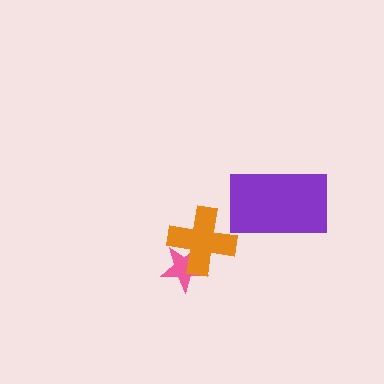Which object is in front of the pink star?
The orange cross is in front of the pink star.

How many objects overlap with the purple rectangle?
0 objects overlap with the purple rectangle.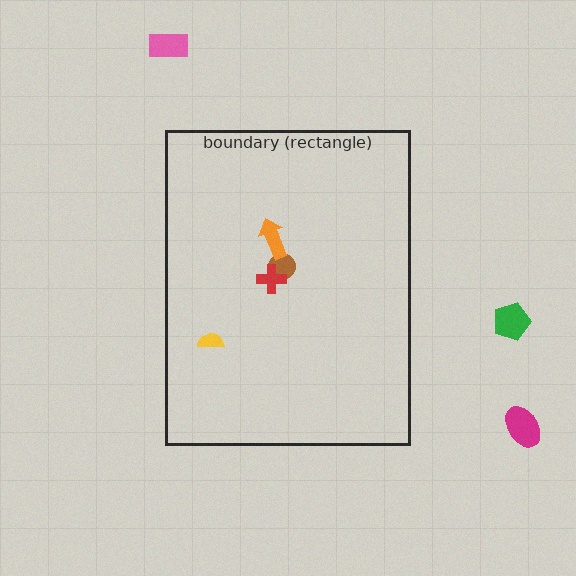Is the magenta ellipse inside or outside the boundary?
Outside.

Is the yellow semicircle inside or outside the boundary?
Inside.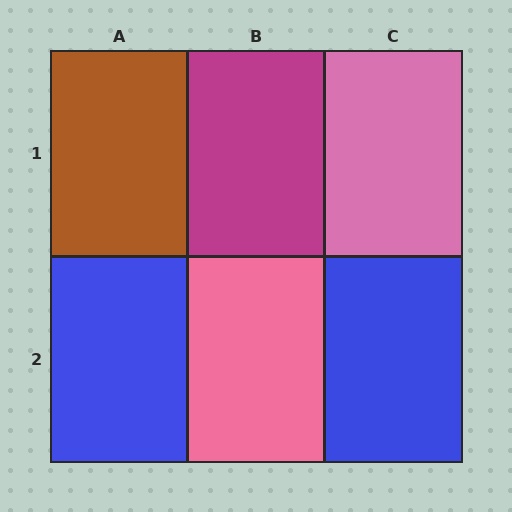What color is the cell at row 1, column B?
Magenta.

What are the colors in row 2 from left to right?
Blue, pink, blue.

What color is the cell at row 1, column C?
Pink.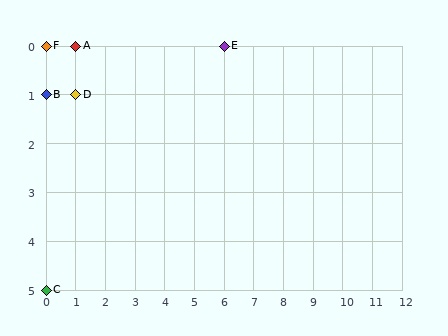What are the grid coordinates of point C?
Point C is at grid coordinates (0, 5).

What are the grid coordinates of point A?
Point A is at grid coordinates (1, 0).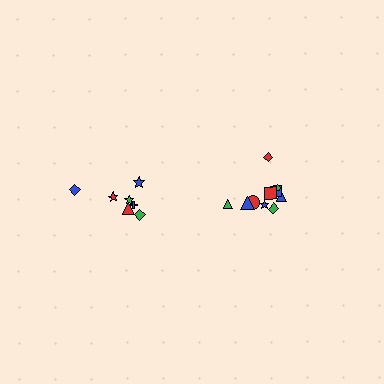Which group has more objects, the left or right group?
The right group.